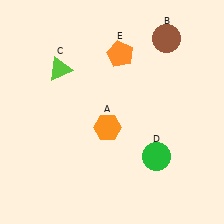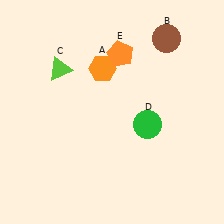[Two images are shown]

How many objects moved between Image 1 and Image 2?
2 objects moved between the two images.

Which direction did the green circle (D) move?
The green circle (D) moved up.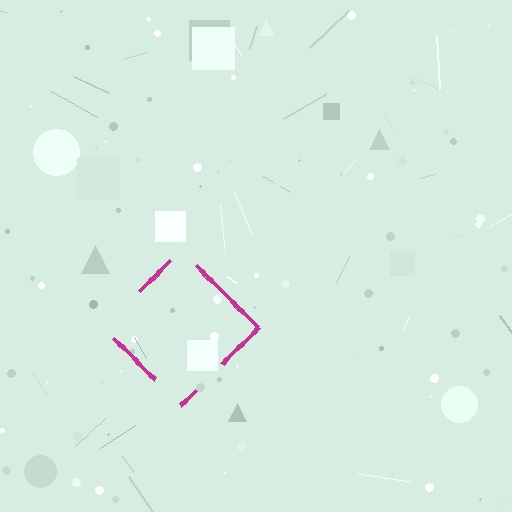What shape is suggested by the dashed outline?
The dashed outline suggests a diamond.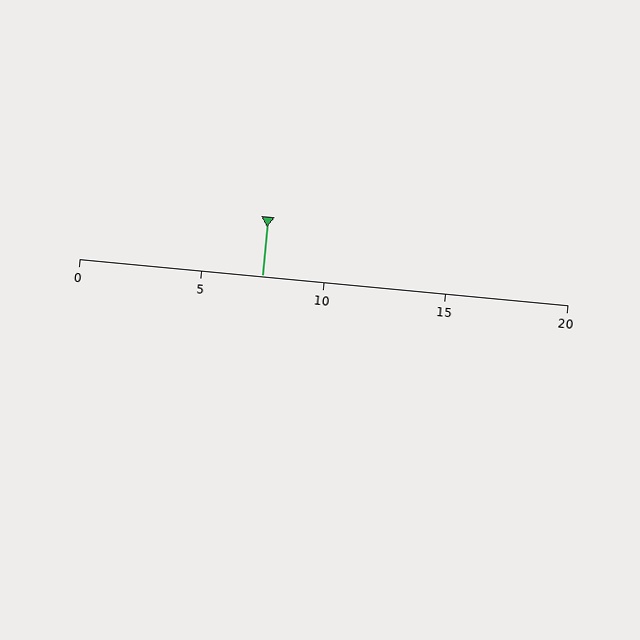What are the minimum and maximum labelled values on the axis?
The axis runs from 0 to 20.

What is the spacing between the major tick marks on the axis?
The major ticks are spaced 5 apart.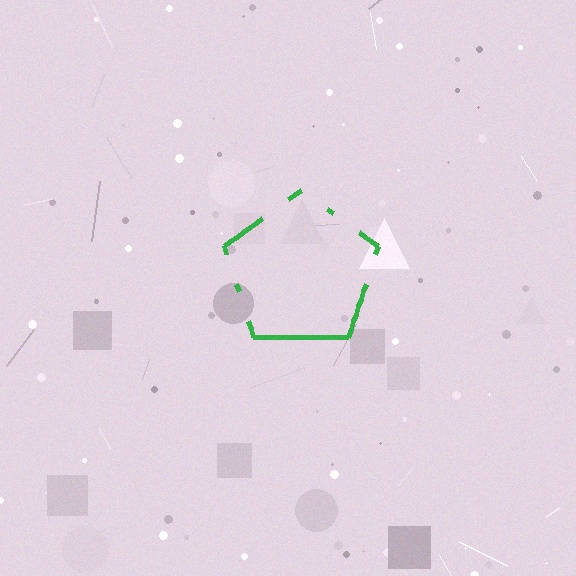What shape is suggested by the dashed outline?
The dashed outline suggests a pentagon.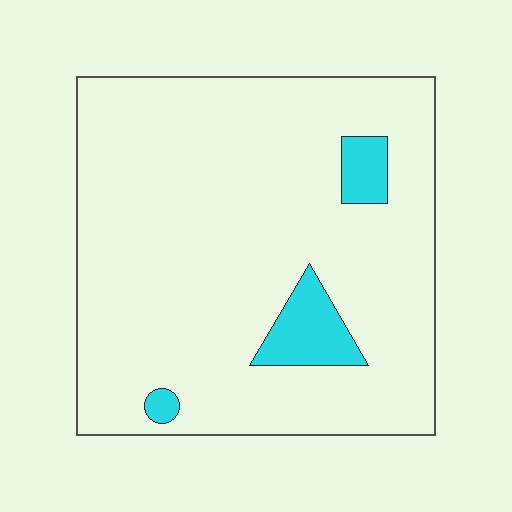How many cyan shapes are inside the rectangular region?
3.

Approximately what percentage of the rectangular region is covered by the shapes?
Approximately 10%.